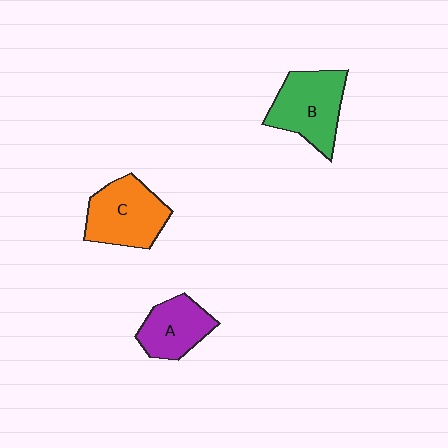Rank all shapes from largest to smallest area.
From largest to smallest: B (green), C (orange), A (purple).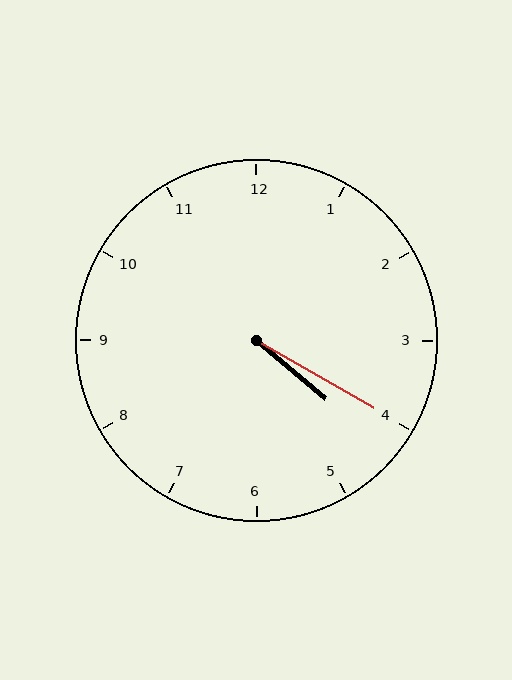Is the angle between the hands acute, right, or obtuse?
It is acute.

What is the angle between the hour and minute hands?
Approximately 10 degrees.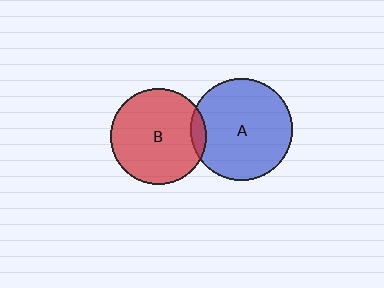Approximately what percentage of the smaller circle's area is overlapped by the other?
Approximately 10%.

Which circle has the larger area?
Circle A (blue).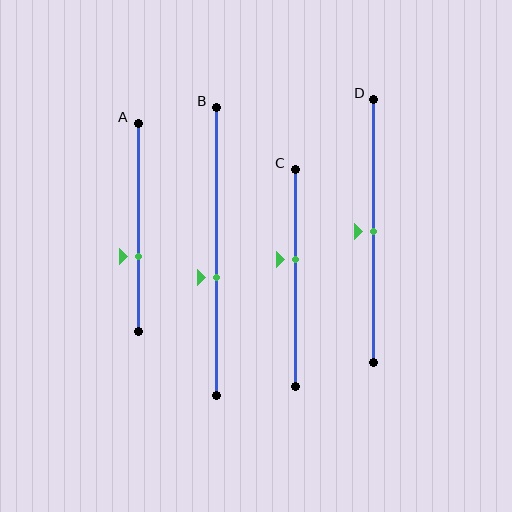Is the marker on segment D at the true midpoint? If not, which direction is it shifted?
Yes, the marker on segment D is at the true midpoint.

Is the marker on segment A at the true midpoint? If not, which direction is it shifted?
No, the marker on segment A is shifted downward by about 14% of the segment length.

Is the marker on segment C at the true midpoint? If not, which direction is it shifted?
No, the marker on segment C is shifted upward by about 8% of the segment length.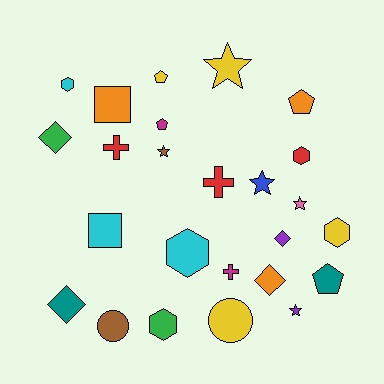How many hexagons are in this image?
There are 5 hexagons.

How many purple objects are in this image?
There are 2 purple objects.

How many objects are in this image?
There are 25 objects.